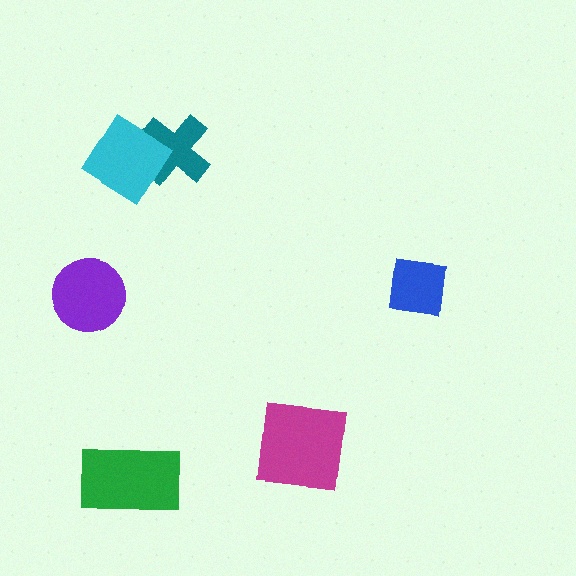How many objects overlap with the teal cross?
1 object overlaps with the teal cross.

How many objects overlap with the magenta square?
0 objects overlap with the magenta square.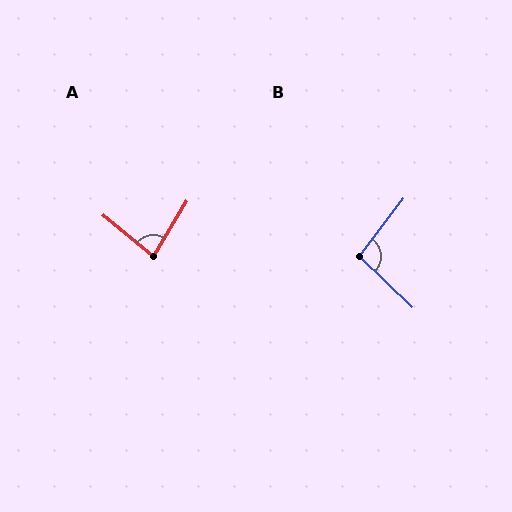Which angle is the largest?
B, at approximately 96 degrees.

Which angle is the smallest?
A, at approximately 82 degrees.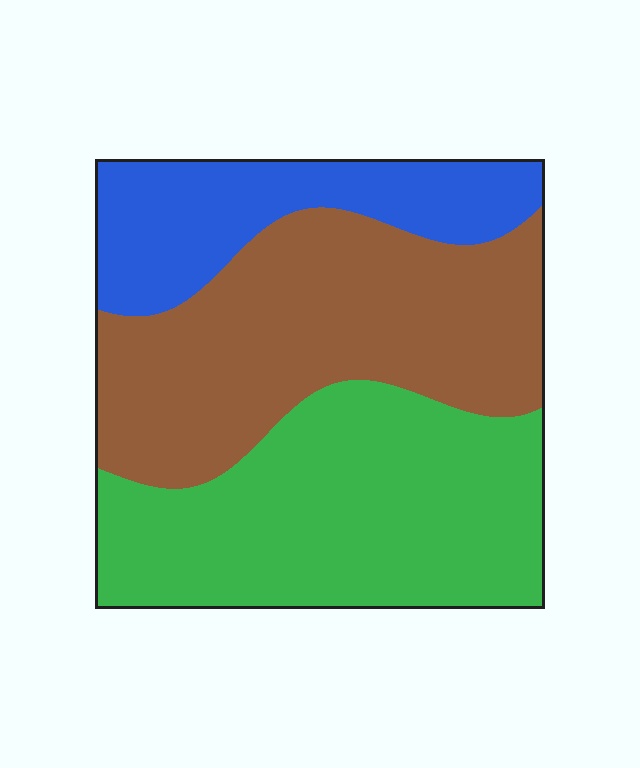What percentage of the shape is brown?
Brown covers roughly 40% of the shape.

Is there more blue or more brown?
Brown.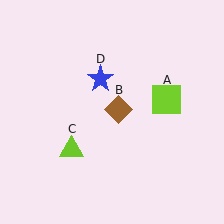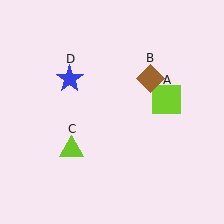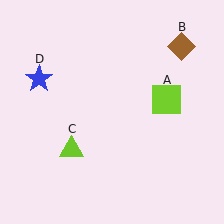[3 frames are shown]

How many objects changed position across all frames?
2 objects changed position: brown diamond (object B), blue star (object D).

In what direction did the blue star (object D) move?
The blue star (object D) moved left.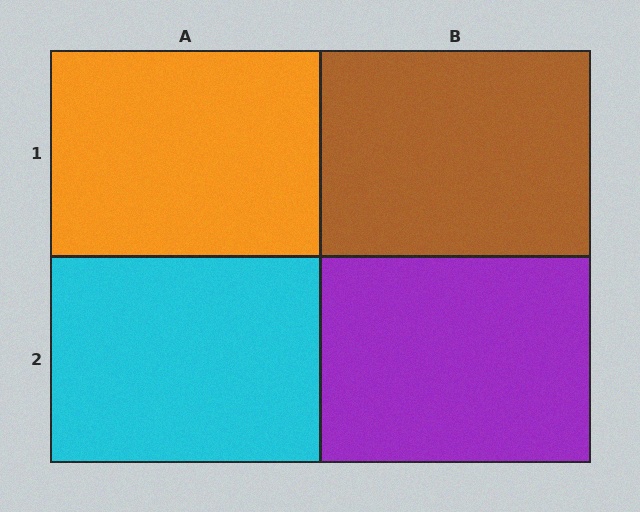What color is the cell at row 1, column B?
Brown.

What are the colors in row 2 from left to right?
Cyan, purple.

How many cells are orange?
1 cell is orange.